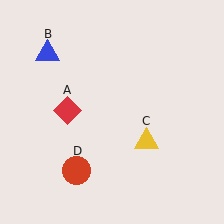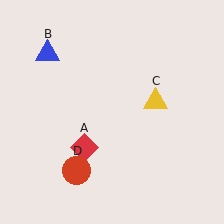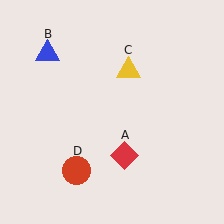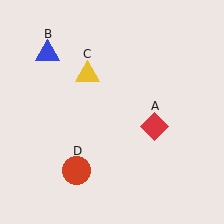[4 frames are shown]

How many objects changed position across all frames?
2 objects changed position: red diamond (object A), yellow triangle (object C).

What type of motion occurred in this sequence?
The red diamond (object A), yellow triangle (object C) rotated counterclockwise around the center of the scene.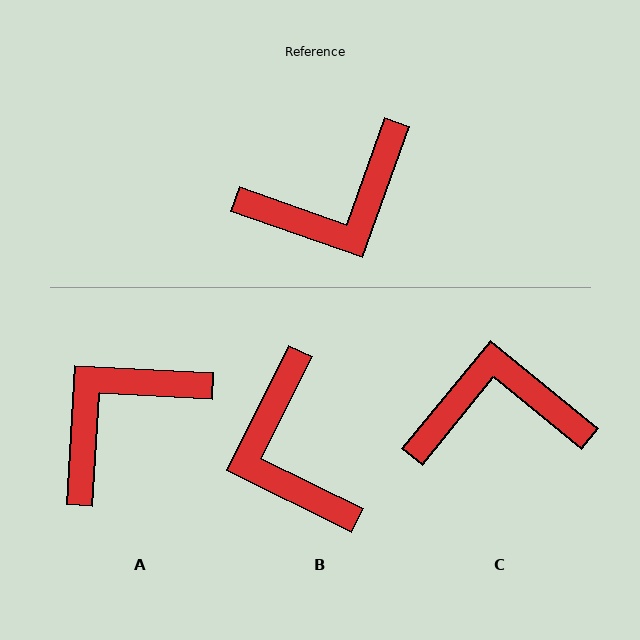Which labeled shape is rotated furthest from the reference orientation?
A, about 164 degrees away.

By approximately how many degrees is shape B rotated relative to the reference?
Approximately 97 degrees clockwise.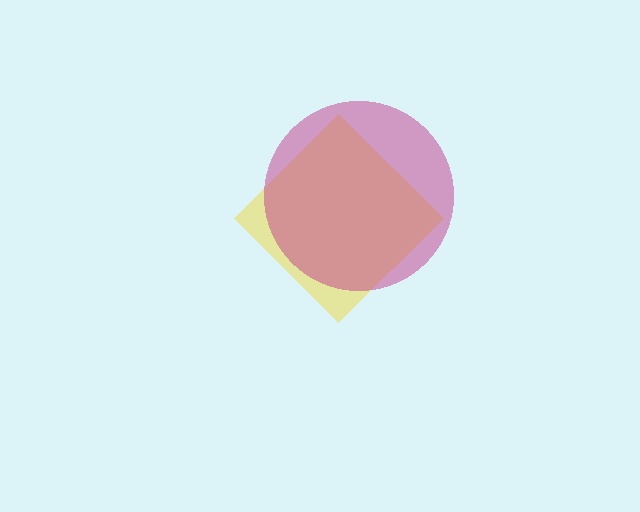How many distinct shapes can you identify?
There are 2 distinct shapes: a yellow diamond, a magenta circle.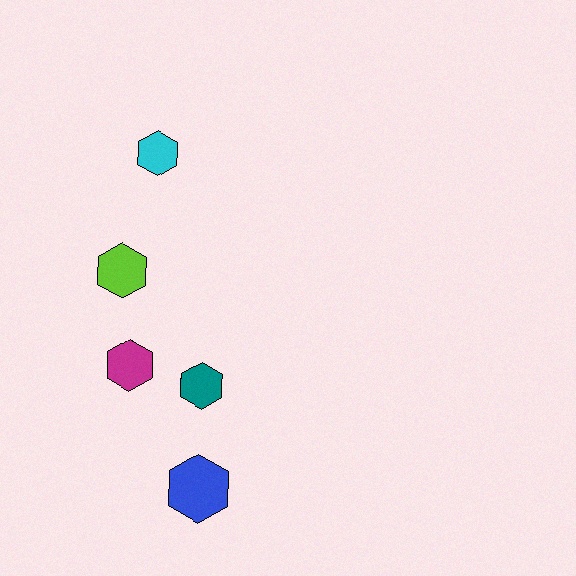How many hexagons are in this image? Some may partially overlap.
There are 5 hexagons.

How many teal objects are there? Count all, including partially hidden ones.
There is 1 teal object.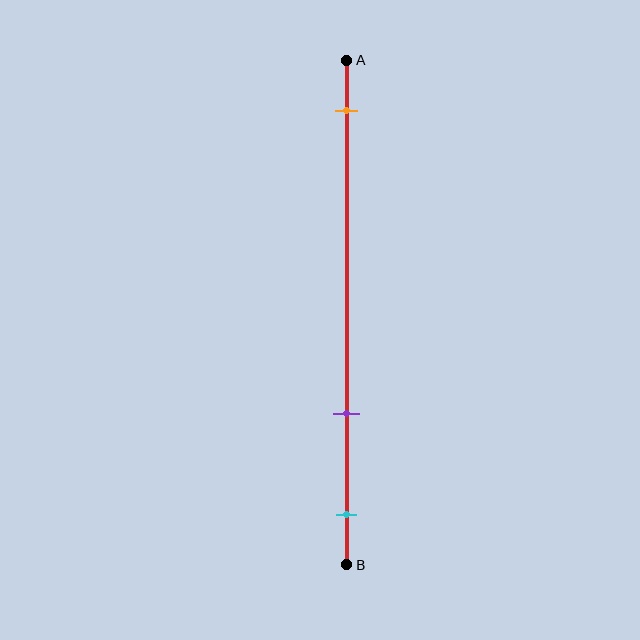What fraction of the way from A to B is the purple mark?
The purple mark is approximately 70% (0.7) of the way from A to B.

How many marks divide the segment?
There are 3 marks dividing the segment.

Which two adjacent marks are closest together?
The purple and cyan marks are the closest adjacent pair.